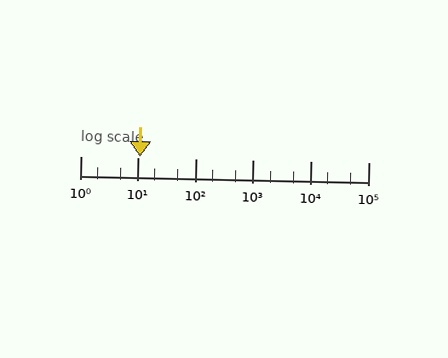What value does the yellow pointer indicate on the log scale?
The pointer indicates approximately 11.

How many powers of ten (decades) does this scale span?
The scale spans 5 decades, from 1 to 100000.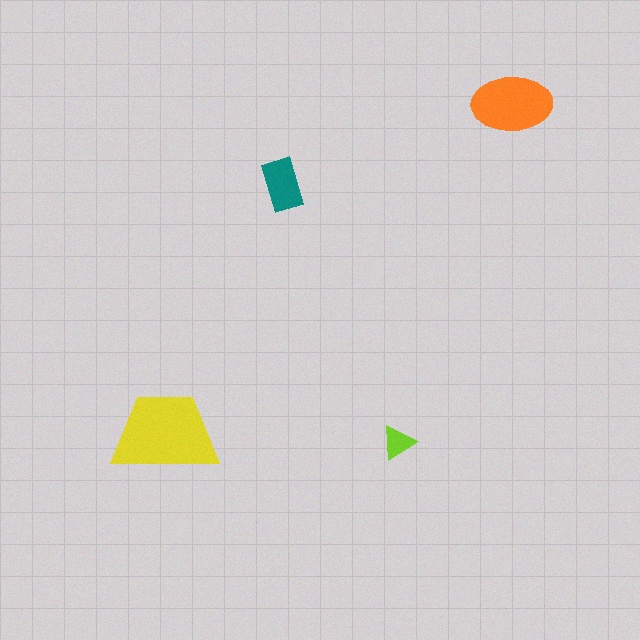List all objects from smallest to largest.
The lime triangle, the teal rectangle, the orange ellipse, the yellow trapezoid.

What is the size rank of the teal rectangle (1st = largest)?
3rd.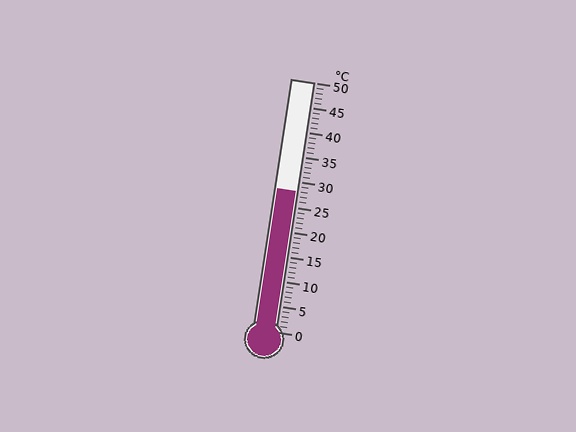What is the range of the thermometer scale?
The thermometer scale ranges from 0°C to 50°C.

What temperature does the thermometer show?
The thermometer shows approximately 28°C.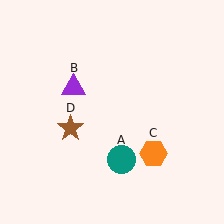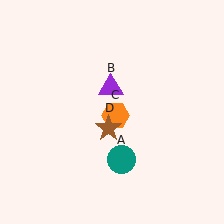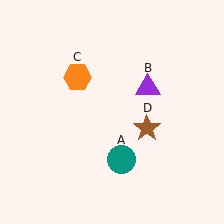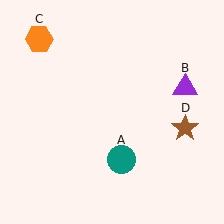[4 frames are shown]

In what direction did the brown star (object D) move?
The brown star (object D) moved right.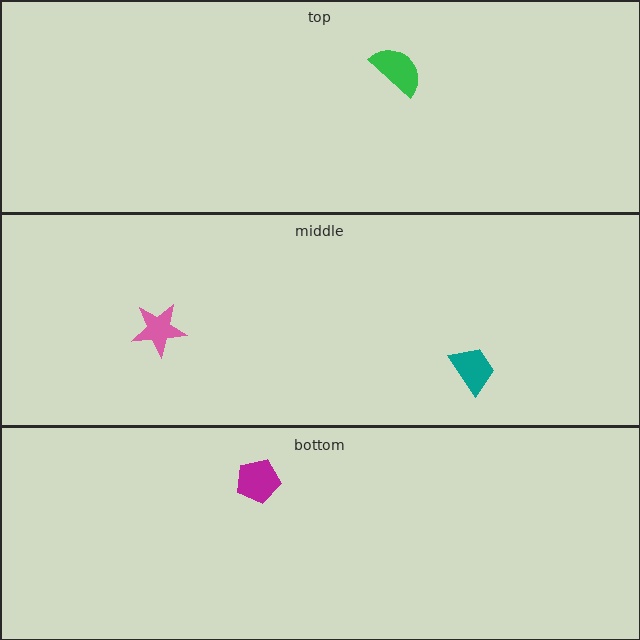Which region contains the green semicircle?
The top region.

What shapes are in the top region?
The green semicircle.